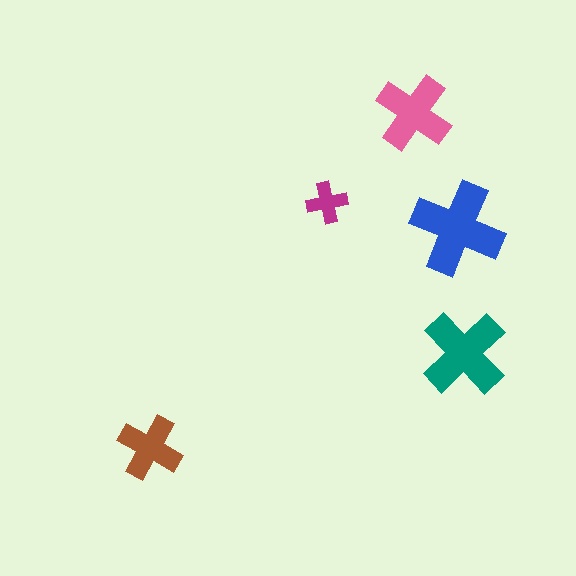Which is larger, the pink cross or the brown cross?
The pink one.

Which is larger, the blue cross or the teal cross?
The blue one.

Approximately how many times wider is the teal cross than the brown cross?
About 1.5 times wider.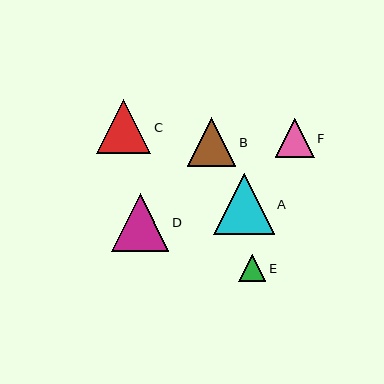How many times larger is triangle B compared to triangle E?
Triangle B is approximately 1.8 times the size of triangle E.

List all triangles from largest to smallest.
From largest to smallest: A, D, C, B, F, E.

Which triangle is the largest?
Triangle A is the largest with a size of approximately 60 pixels.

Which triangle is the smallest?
Triangle E is the smallest with a size of approximately 27 pixels.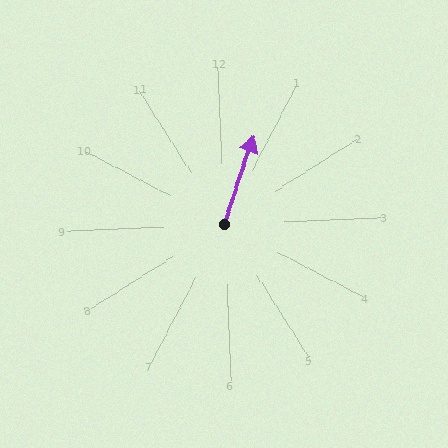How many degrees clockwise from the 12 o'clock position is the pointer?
Approximately 21 degrees.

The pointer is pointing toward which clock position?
Roughly 1 o'clock.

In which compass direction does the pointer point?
North.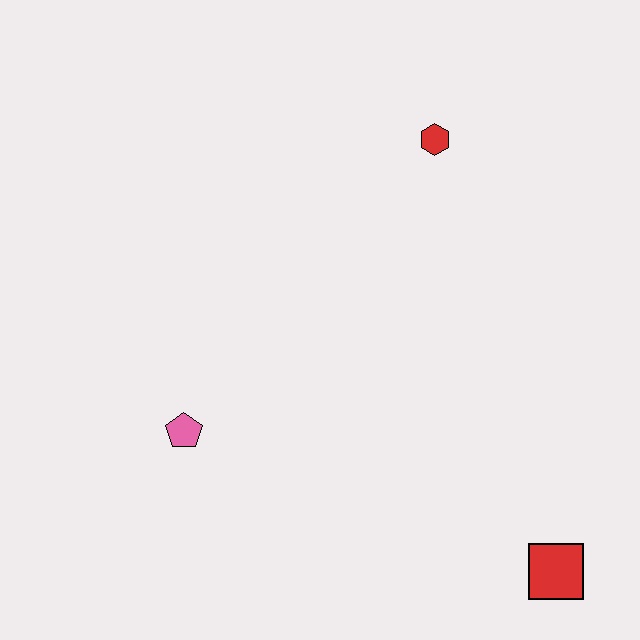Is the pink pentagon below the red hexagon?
Yes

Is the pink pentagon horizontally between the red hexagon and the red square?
No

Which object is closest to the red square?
The pink pentagon is closest to the red square.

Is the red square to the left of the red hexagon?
No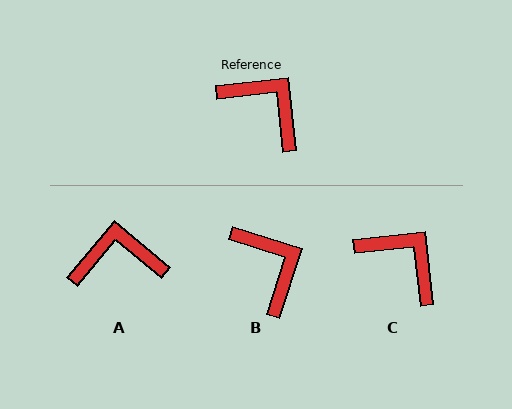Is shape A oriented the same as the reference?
No, it is off by about 44 degrees.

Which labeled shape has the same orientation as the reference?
C.